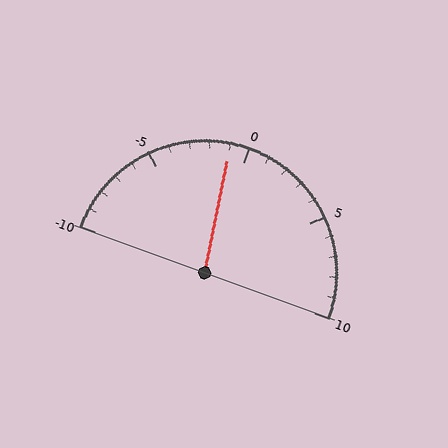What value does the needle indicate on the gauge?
The needle indicates approximately -1.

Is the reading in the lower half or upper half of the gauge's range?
The reading is in the lower half of the range (-10 to 10).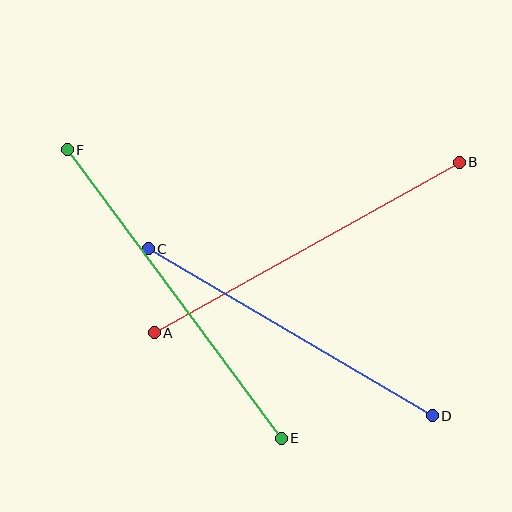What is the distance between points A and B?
The distance is approximately 349 pixels.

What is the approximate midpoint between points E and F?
The midpoint is at approximately (174, 294) pixels.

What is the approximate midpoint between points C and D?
The midpoint is at approximately (290, 332) pixels.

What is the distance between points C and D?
The distance is approximately 330 pixels.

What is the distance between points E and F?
The distance is approximately 359 pixels.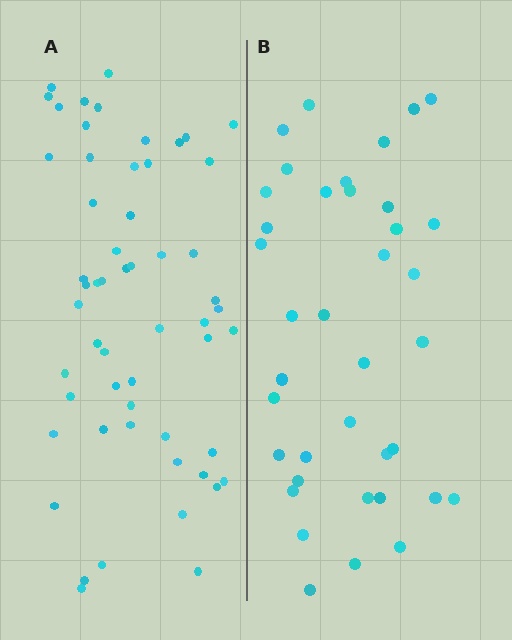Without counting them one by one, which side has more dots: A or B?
Region A (the left region) has more dots.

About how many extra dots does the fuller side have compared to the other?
Region A has approximately 20 more dots than region B.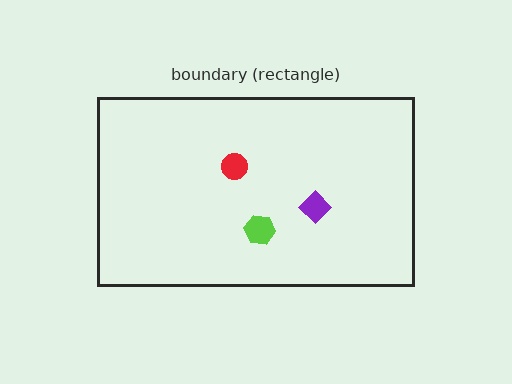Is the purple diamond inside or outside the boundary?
Inside.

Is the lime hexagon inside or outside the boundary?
Inside.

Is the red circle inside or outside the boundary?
Inside.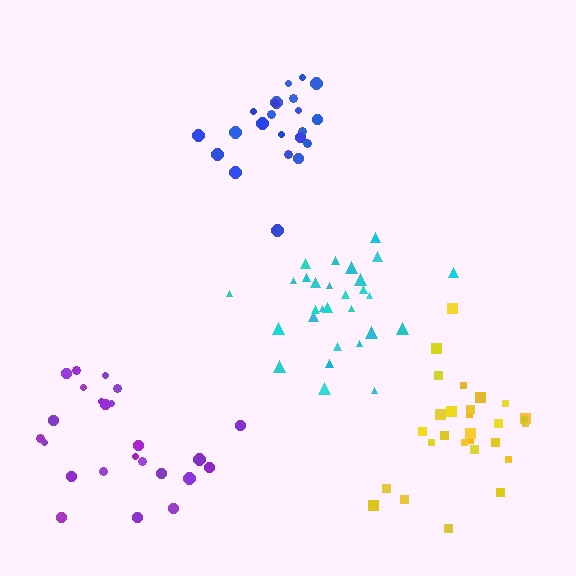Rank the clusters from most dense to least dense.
cyan, yellow, blue, purple.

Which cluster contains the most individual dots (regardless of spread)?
Cyan (29).